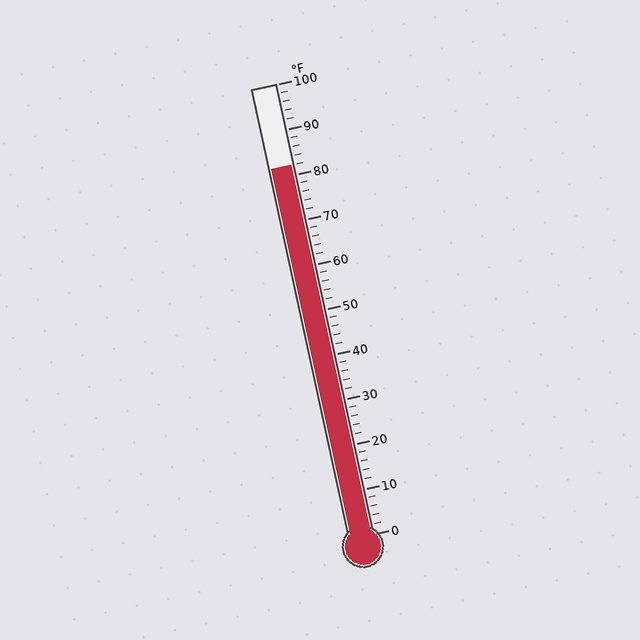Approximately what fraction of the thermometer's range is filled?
The thermometer is filled to approximately 80% of its range.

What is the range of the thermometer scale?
The thermometer scale ranges from 0°F to 100°F.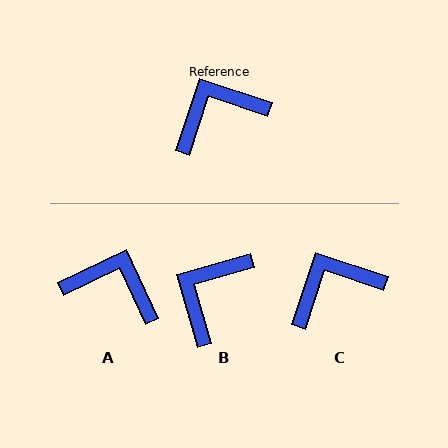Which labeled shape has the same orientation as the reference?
C.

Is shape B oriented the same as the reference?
No, it is off by about 34 degrees.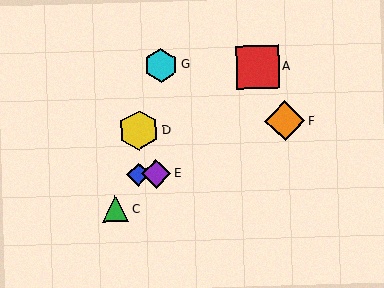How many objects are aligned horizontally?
2 objects (B, E) are aligned horizontally.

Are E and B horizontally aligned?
Yes, both are at y≈174.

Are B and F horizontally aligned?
No, B is at y≈174 and F is at y≈121.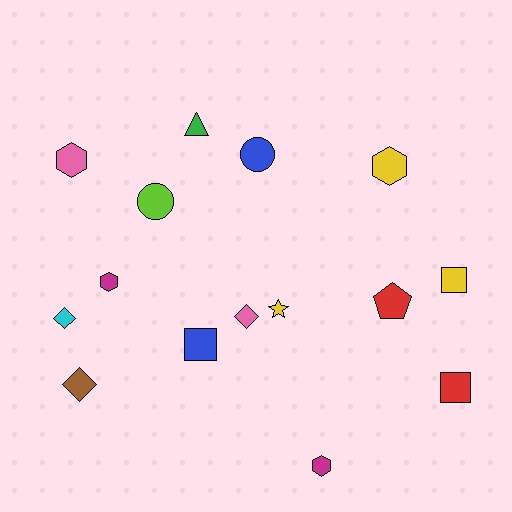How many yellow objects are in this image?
There are 3 yellow objects.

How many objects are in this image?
There are 15 objects.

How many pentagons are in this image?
There is 1 pentagon.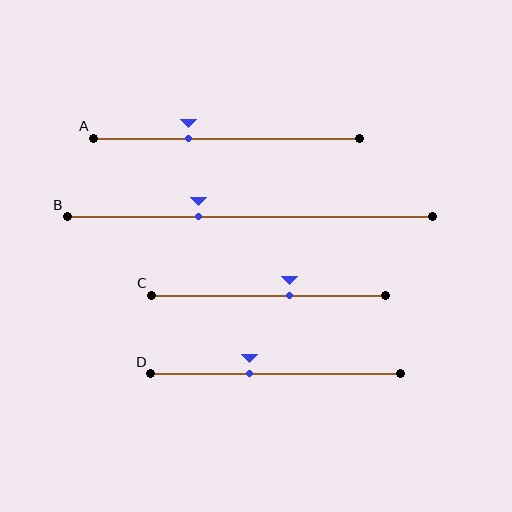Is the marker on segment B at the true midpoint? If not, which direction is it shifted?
No, the marker on segment B is shifted to the left by about 14% of the segment length.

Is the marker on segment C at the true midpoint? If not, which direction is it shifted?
No, the marker on segment C is shifted to the right by about 9% of the segment length.